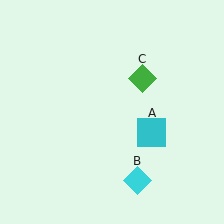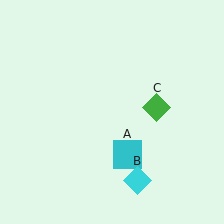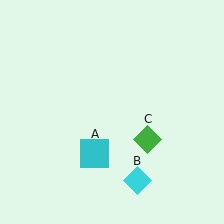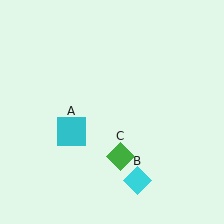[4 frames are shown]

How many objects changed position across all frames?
2 objects changed position: cyan square (object A), green diamond (object C).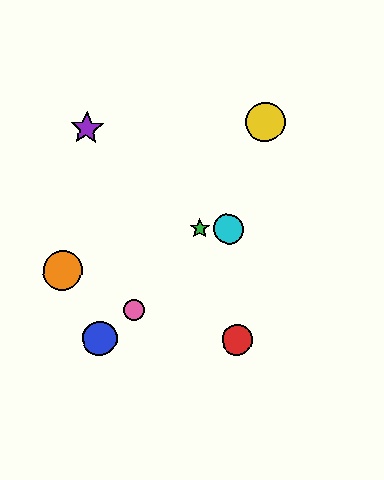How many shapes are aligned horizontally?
2 shapes (the green star, the cyan circle) are aligned horizontally.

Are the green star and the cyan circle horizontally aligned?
Yes, both are at y≈229.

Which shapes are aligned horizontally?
The green star, the cyan circle are aligned horizontally.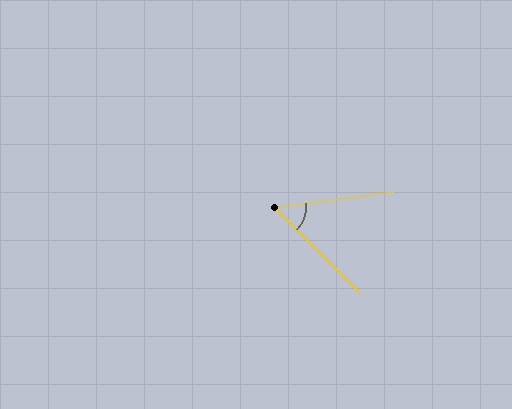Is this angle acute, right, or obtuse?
It is acute.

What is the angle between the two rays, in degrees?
Approximately 53 degrees.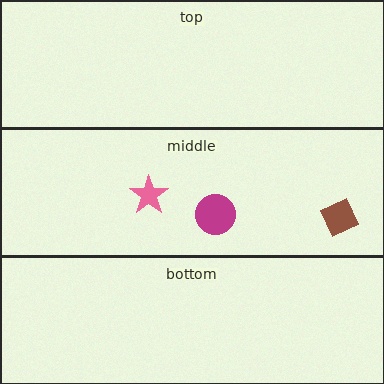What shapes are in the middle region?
The magenta circle, the brown square, the pink star.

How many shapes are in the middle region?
3.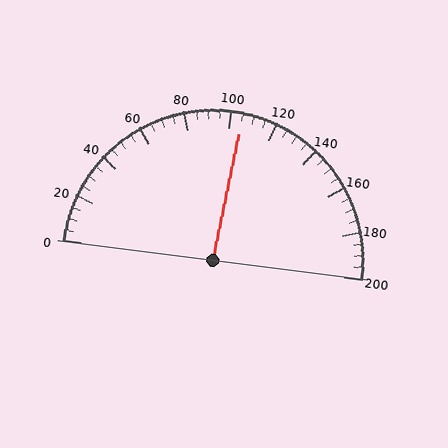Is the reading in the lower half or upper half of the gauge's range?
The reading is in the upper half of the range (0 to 200).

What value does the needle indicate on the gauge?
The needle indicates approximately 105.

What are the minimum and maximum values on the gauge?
The gauge ranges from 0 to 200.